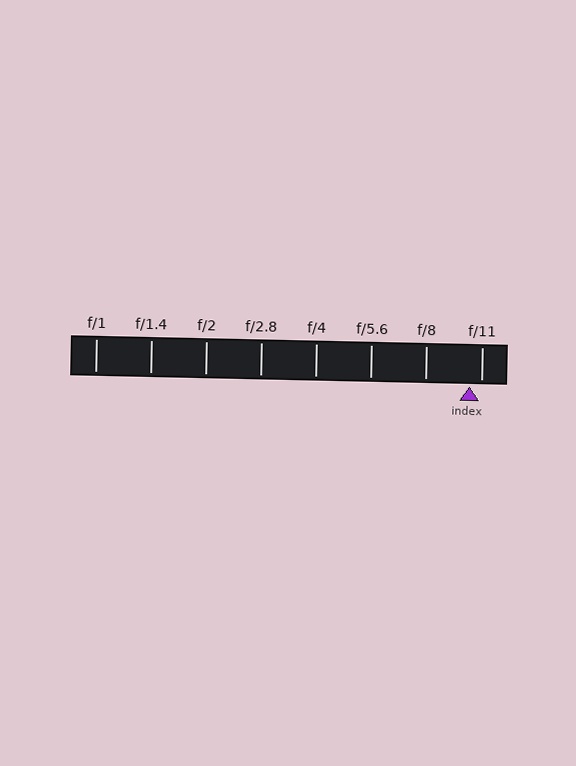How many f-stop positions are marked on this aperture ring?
There are 8 f-stop positions marked.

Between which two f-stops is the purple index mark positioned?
The index mark is between f/8 and f/11.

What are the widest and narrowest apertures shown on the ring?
The widest aperture shown is f/1 and the narrowest is f/11.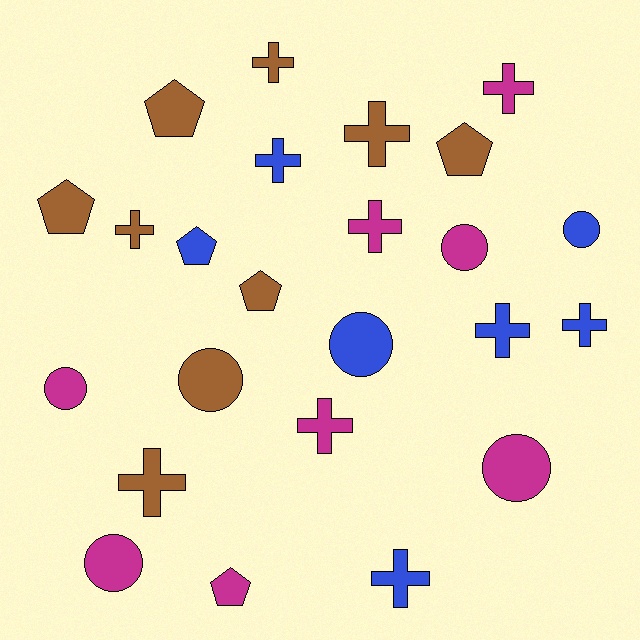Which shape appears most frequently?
Cross, with 11 objects.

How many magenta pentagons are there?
There is 1 magenta pentagon.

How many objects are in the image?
There are 24 objects.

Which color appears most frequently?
Brown, with 9 objects.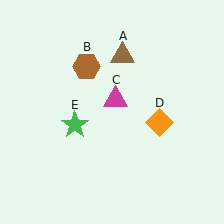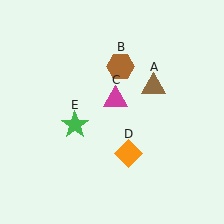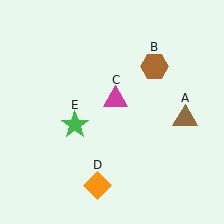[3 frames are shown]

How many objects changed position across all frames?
3 objects changed position: brown triangle (object A), brown hexagon (object B), orange diamond (object D).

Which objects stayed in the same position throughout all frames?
Magenta triangle (object C) and green star (object E) remained stationary.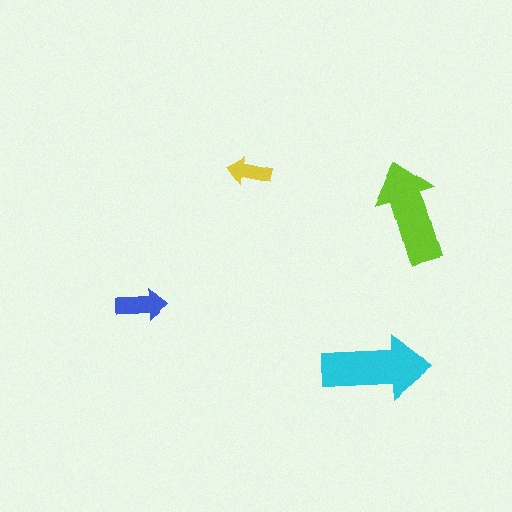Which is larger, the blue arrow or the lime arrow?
The lime one.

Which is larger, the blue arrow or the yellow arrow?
The blue one.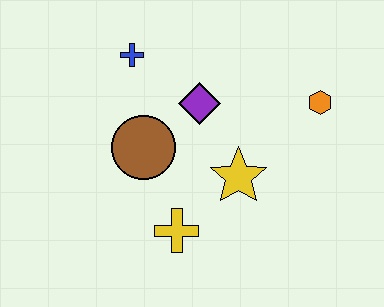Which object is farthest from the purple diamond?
The yellow cross is farthest from the purple diamond.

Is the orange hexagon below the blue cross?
Yes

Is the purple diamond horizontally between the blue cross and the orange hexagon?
Yes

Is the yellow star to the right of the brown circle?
Yes